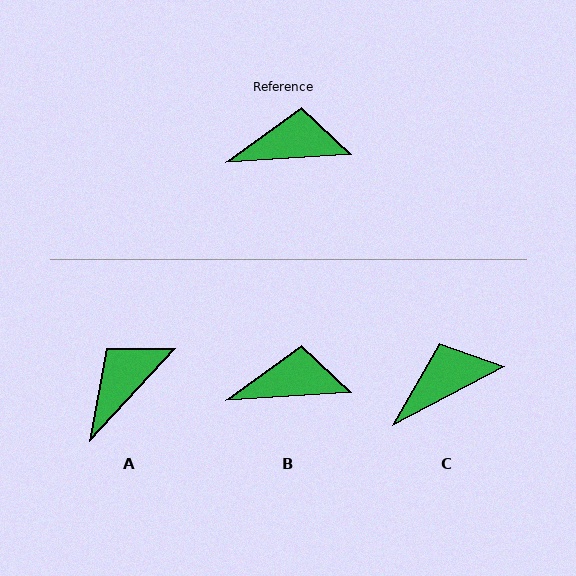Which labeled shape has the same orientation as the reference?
B.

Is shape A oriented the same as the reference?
No, it is off by about 44 degrees.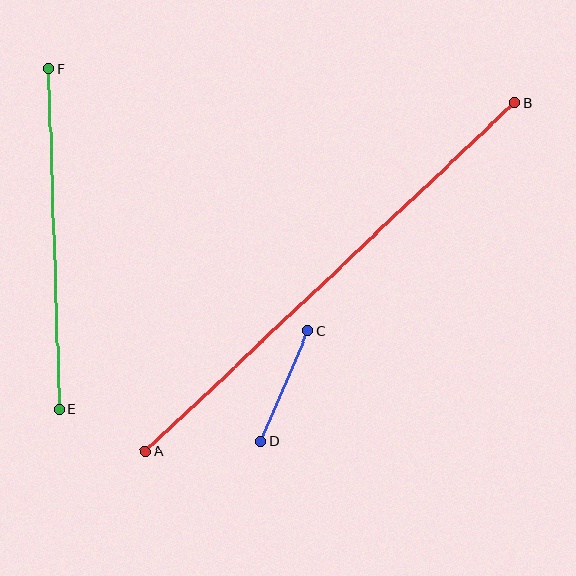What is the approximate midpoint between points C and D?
The midpoint is at approximately (285, 386) pixels.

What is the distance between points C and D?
The distance is approximately 120 pixels.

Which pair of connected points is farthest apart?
Points A and B are farthest apart.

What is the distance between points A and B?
The distance is approximately 509 pixels.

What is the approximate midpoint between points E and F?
The midpoint is at approximately (54, 239) pixels.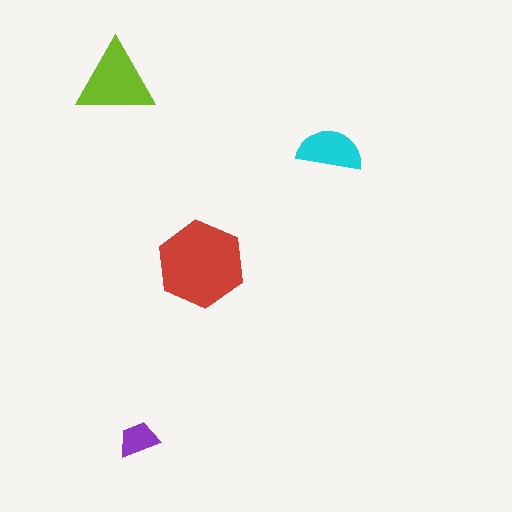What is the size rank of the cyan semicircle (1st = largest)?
3rd.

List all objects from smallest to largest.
The purple trapezoid, the cyan semicircle, the lime triangle, the red hexagon.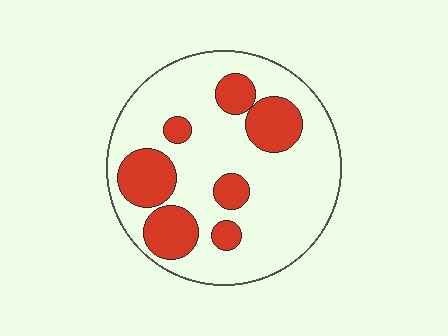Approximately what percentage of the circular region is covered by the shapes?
Approximately 25%.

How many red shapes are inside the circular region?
7.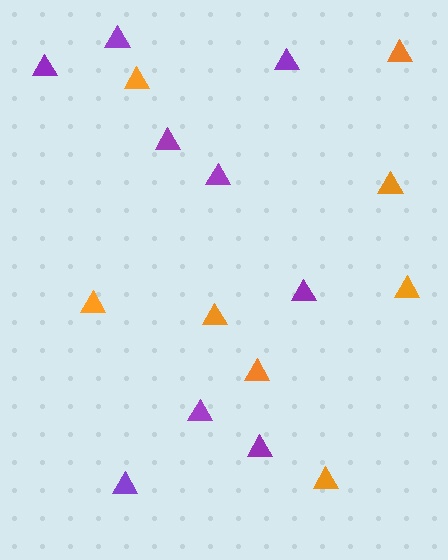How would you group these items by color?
There are 2 groups: one group of orange triangles (8) and one group of purple triangles (9).